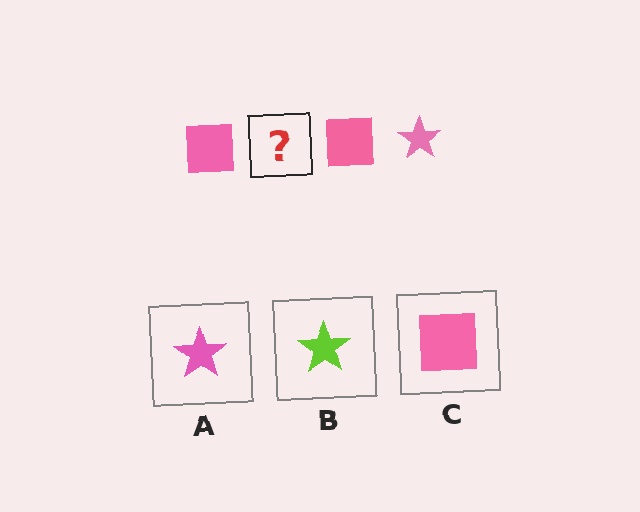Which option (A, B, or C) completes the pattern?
A.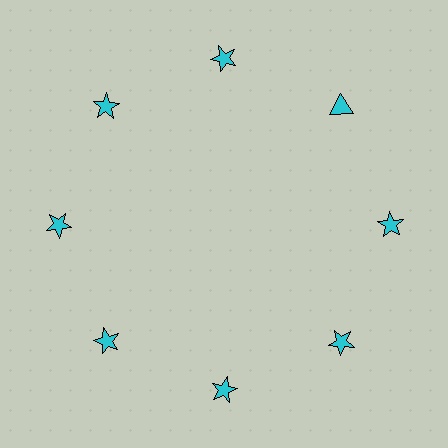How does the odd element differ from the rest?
It has a different shape: triangle instead of star.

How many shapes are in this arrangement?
There are 8 shapes arranged in a ring pattern.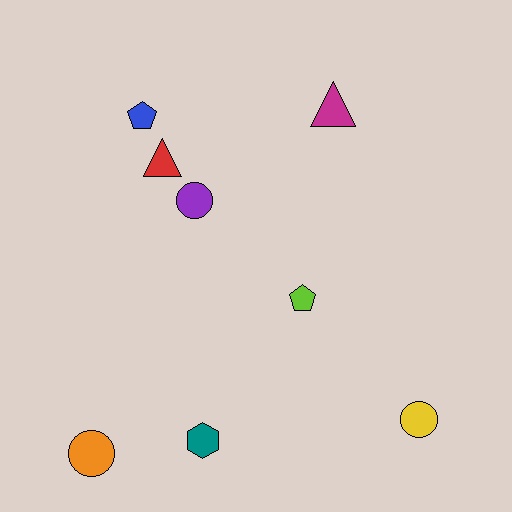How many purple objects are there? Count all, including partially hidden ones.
There is 1 purple object.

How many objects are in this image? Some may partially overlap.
There are 8 objects.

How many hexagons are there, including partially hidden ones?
There is 1 hexagon.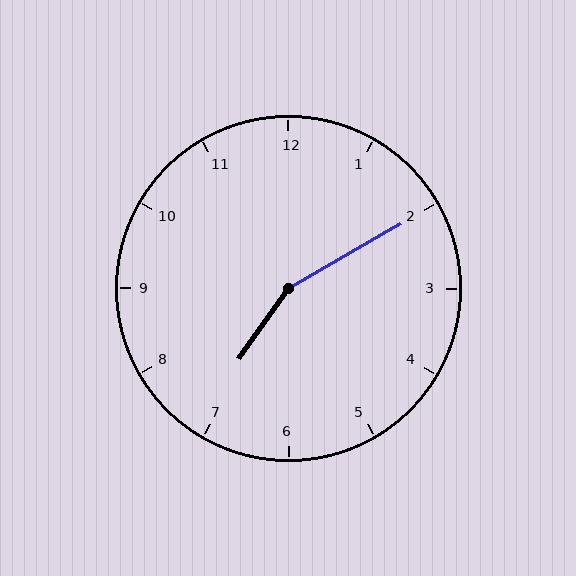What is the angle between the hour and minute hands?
Approximately 155 degrees.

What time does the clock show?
7:10.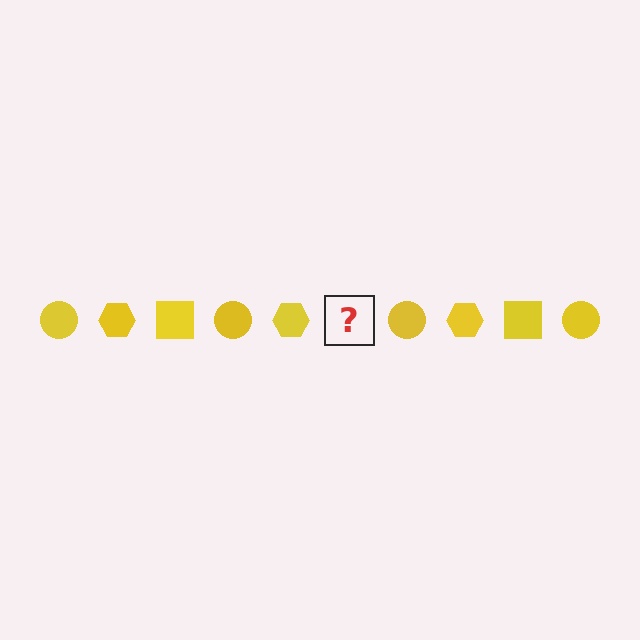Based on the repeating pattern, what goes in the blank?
The blank should be a yellow square.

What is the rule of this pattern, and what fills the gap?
The rule is that the pattern cycles through circle, hexagon, square shapes in yellow. The gap should be filled with a yellow square.